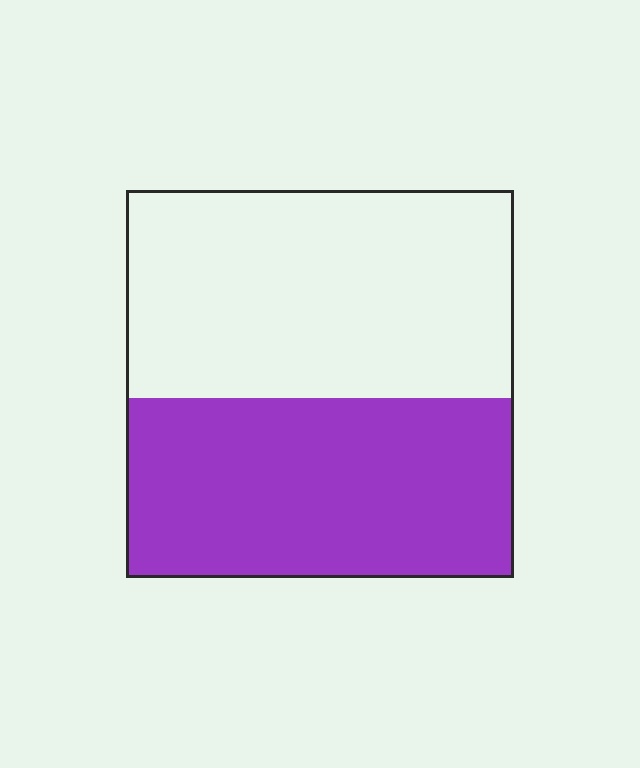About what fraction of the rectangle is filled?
About one half (1/2).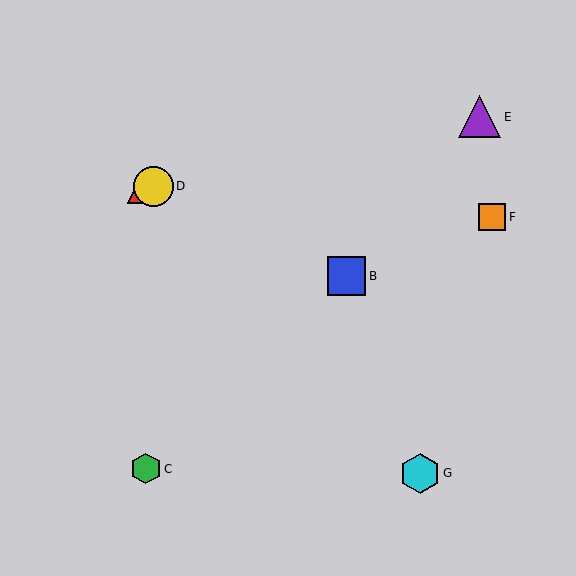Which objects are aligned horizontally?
Objects A, D are aligned horizontally.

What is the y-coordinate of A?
Object A is at y≈186.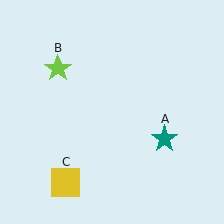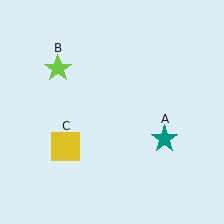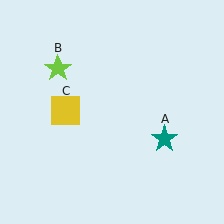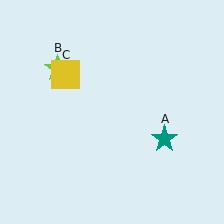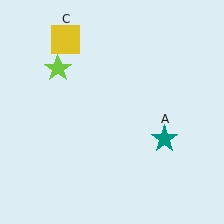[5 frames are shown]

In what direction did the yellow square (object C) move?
The yellow square (object C) moved up.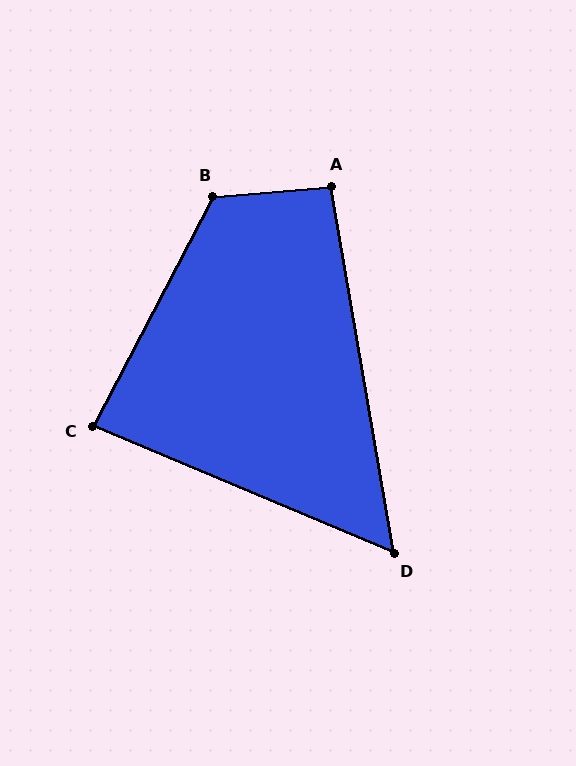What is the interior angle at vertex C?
Approximately 85 degrees (approximately right).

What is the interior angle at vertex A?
Approximately 95 degrees (approximately right).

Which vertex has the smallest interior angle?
D, at approximately 58 degrees.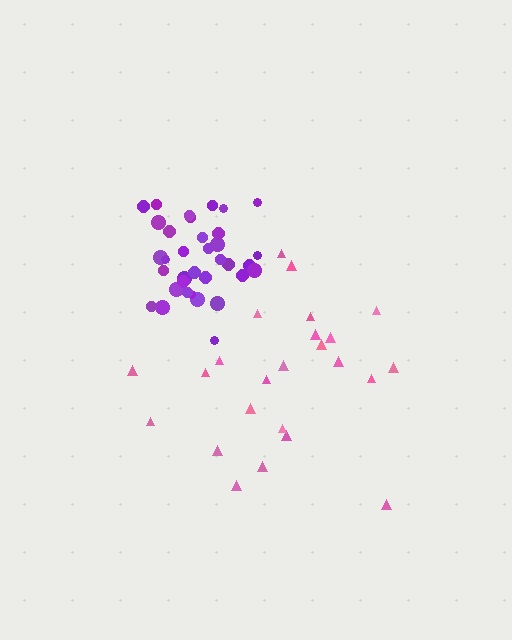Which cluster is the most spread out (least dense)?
Pink.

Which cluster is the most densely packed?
Purple.